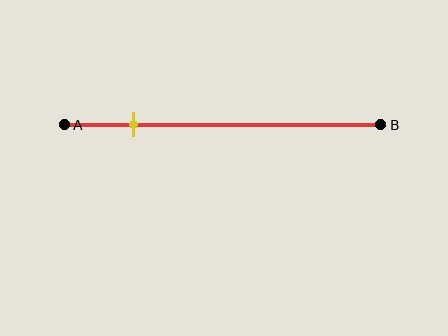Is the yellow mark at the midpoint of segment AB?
No, the mark is at about 20% from A, not at the 50% midpoint.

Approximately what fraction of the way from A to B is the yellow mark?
The yellow mark is approximately 20% of the way from A to B.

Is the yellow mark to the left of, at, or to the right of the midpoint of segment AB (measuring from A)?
The yellow mark is to the left of the midpoint of segment AB.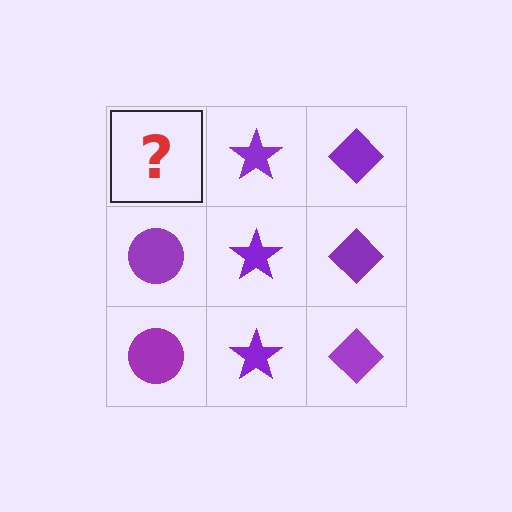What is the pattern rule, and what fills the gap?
The rule is that each column has a consistent shape. The gap should be filled with a purple circle.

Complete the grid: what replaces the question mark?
The question mark should be replaced with a purple circle.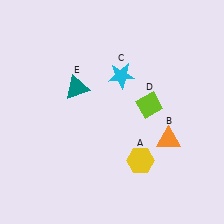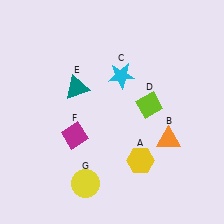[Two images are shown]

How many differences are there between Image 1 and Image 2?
There are 2 differences between the two images.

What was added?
A magenta diamond (F), a yellow circle (G) were added in Image 2.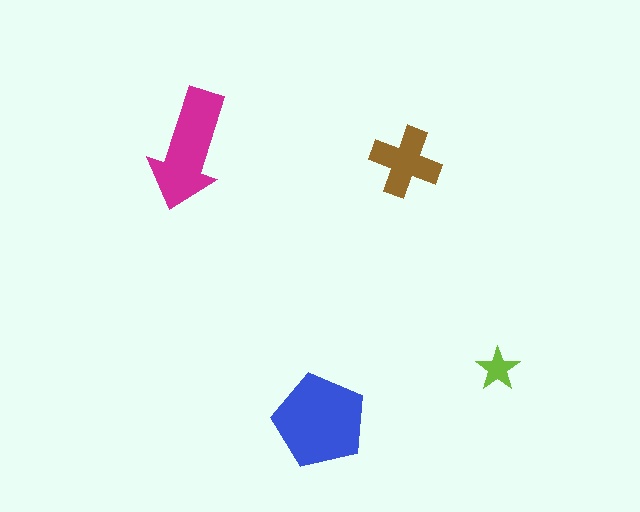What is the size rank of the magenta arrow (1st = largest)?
2nd.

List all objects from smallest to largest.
The lime star, the brown cross, the magenta arrow, the blue pentagon.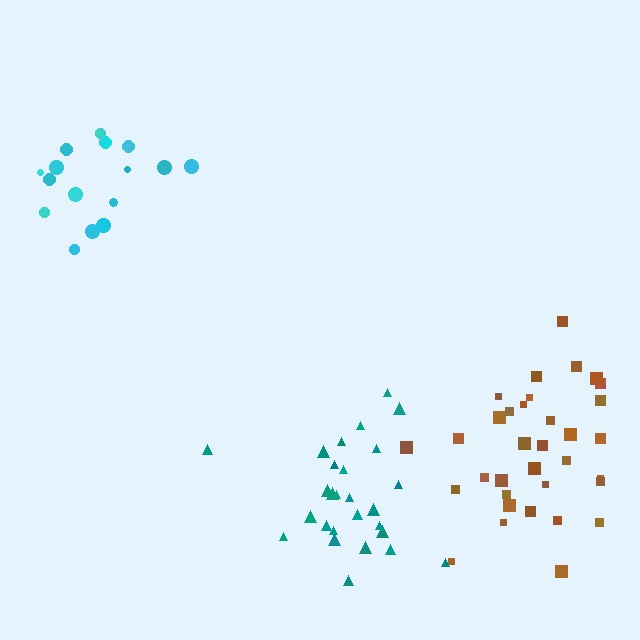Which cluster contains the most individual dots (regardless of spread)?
Brown (34).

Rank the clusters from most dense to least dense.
teal, brown, cyan.